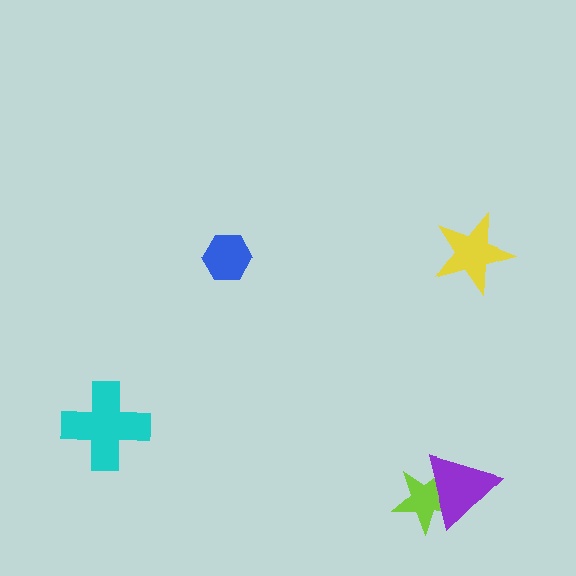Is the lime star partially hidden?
Yes, it is partially covered by another shape.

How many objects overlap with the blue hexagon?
0 objects overlap with the blue hexagon.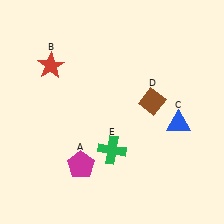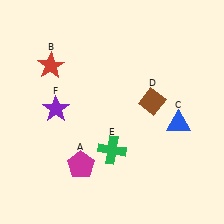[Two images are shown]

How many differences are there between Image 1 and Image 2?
There is 1 difference between the two images.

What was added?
A purple star (F) was added in Image 2.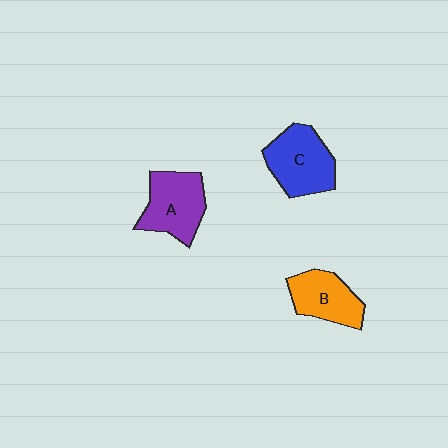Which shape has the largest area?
Shape C (blue).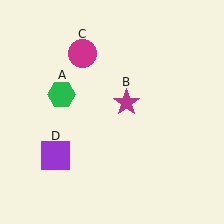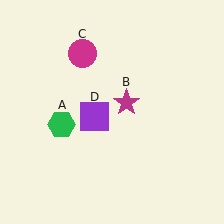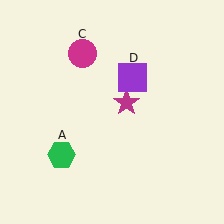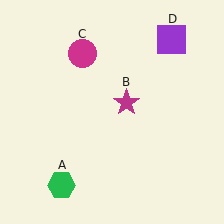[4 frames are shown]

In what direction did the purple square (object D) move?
The purple square (object D) moved up and to the right.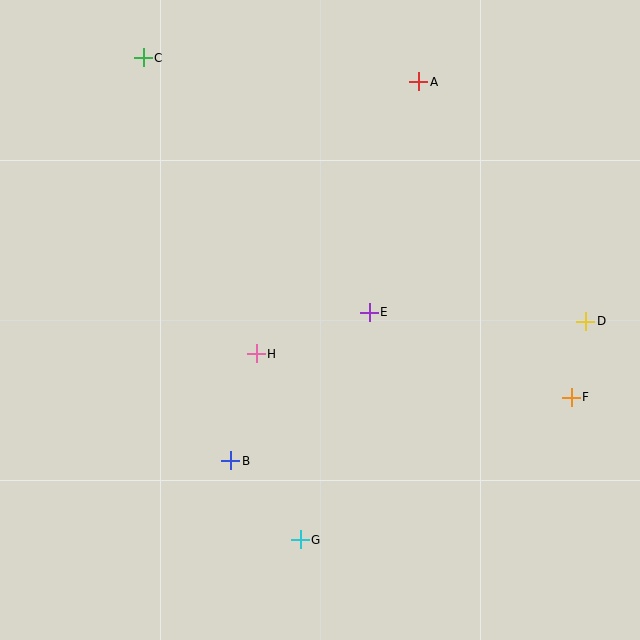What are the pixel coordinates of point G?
Point G is at (300, 540).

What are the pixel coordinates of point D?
Point D is at (586, 321).